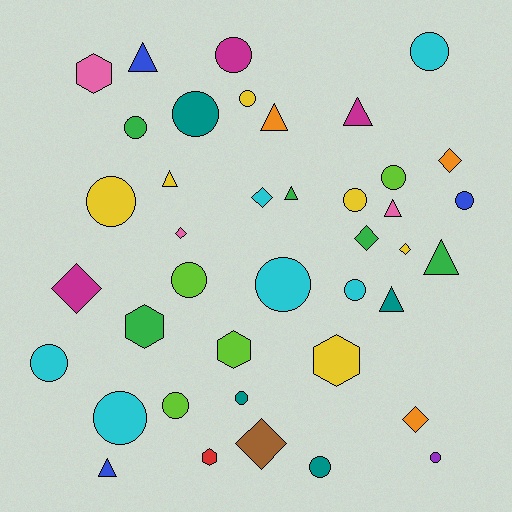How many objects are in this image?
There are 40 objects.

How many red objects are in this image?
There is 1 red object.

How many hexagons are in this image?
There are 5 hexagons.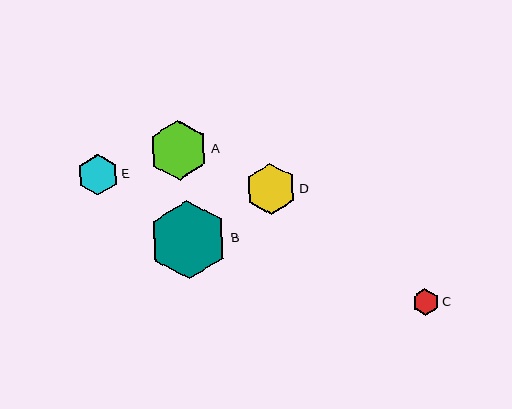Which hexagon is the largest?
Hexagon B is the largest with a size of approximately 78 pixels.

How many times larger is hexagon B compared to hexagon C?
Hexagon B is approximately 3.0 times the size of hexagon C.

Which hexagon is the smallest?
Hexagon C is the smallest with a size of approximately 26 pixels.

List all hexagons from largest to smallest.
From largest to smallest: B, A, D, E, C.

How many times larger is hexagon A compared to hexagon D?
Hexagon A is approximately 1.2 times the size of hexagon D.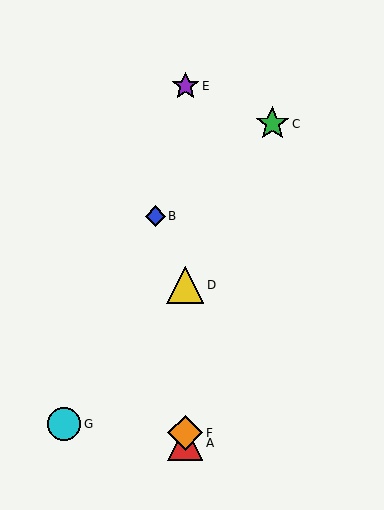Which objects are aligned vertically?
Objects A, D, E, F are aligned vertically.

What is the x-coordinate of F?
Object F is at x≈185.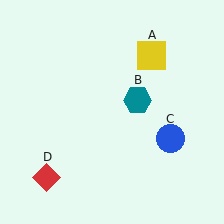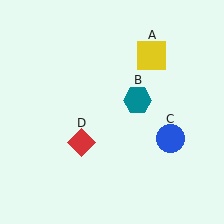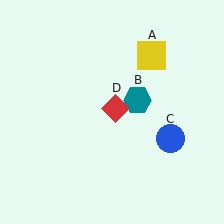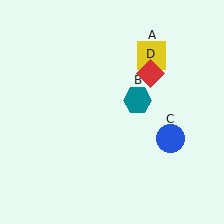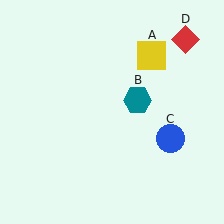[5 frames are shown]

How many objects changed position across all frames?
1 object changed position: red diamond (object D).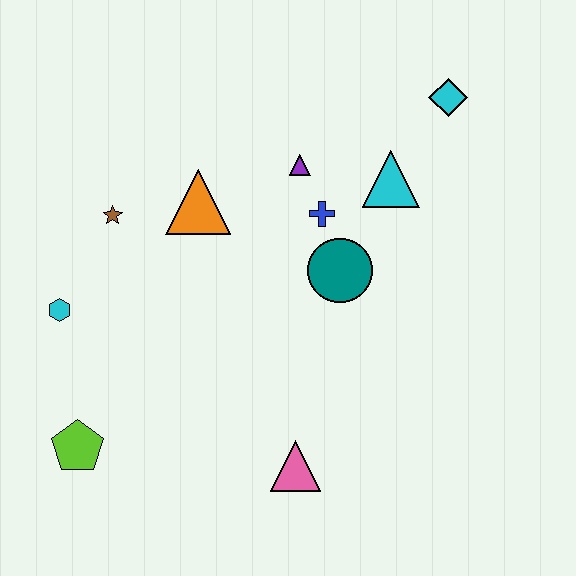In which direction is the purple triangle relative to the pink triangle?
The purple triangle is above the pink triangle.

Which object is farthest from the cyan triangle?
The lime pentagon is farthest from the cyan triangle.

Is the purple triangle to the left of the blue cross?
Yes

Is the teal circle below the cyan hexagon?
No